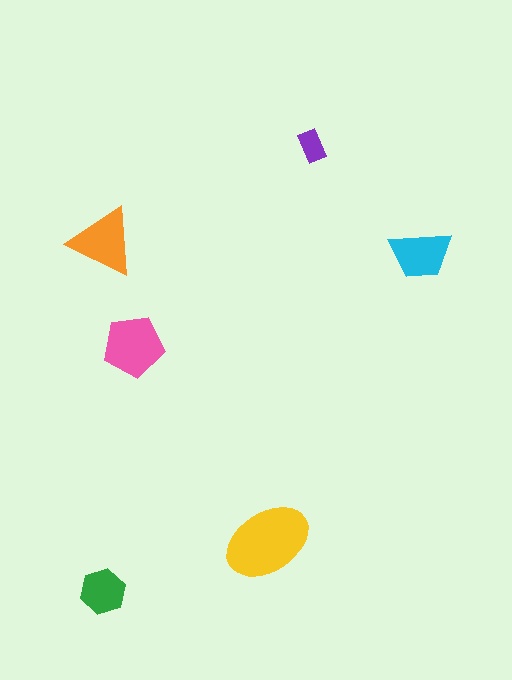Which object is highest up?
The purple rectangle is topmost.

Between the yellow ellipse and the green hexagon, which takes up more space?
The yellow ellipse.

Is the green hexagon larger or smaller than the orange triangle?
Smaller.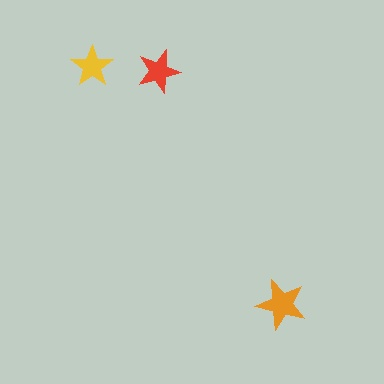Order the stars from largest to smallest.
the orange one, the red one, the yellow one.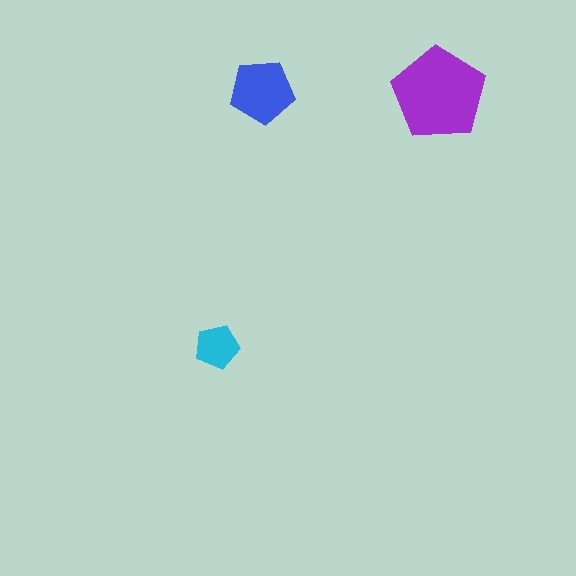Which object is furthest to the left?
The cyan pentagon is leftmost.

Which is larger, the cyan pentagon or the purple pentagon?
The purple one.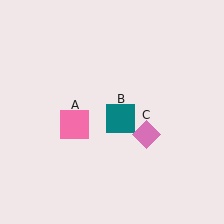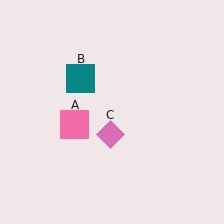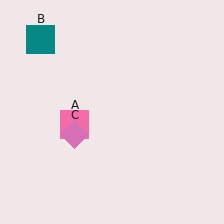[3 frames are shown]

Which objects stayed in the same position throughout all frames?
Pink square (object A) remained stationary.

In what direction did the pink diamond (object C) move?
The pink diamond (object C) moved left.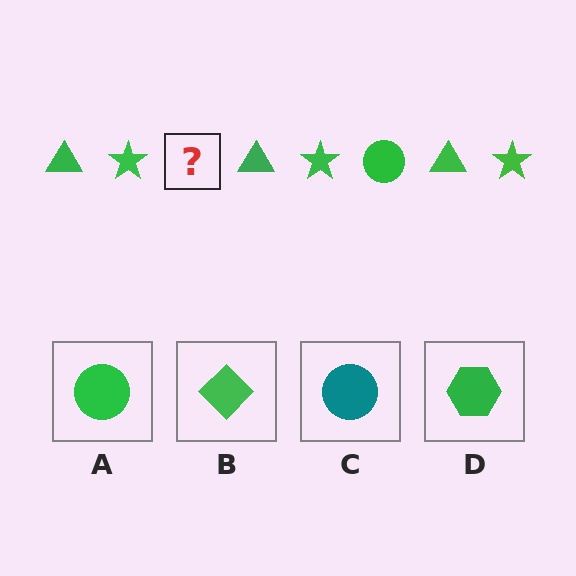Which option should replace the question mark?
Option A.